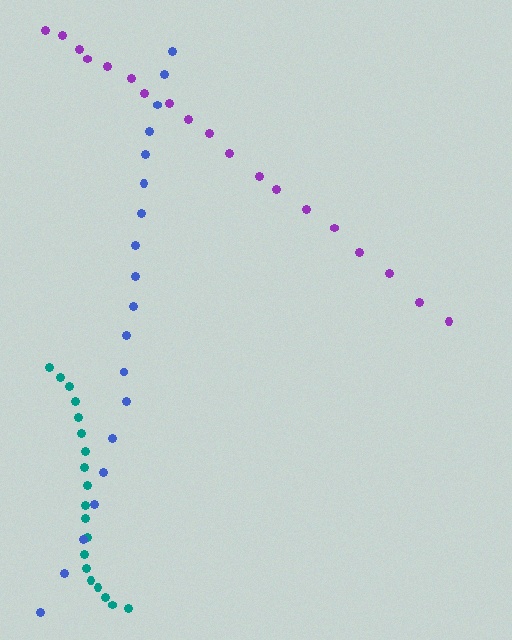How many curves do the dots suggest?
There are 3 distinct paths.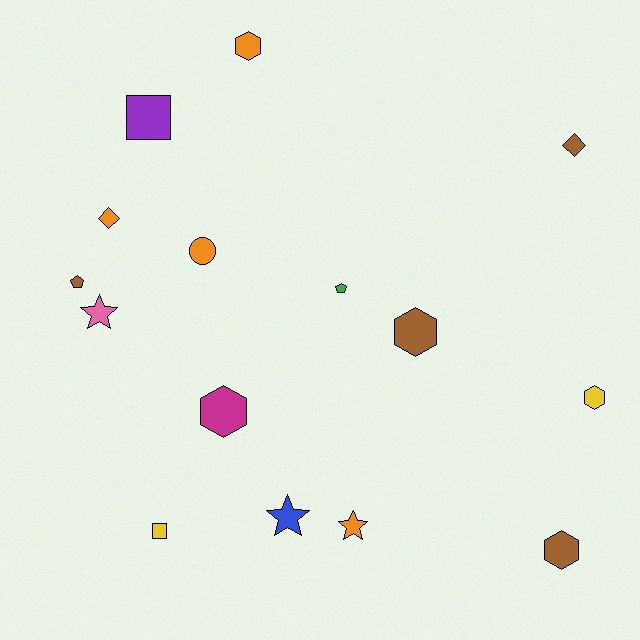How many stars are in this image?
There are 3 stars.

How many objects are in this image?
There are 15 objects.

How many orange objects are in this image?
There are 4 orange objects.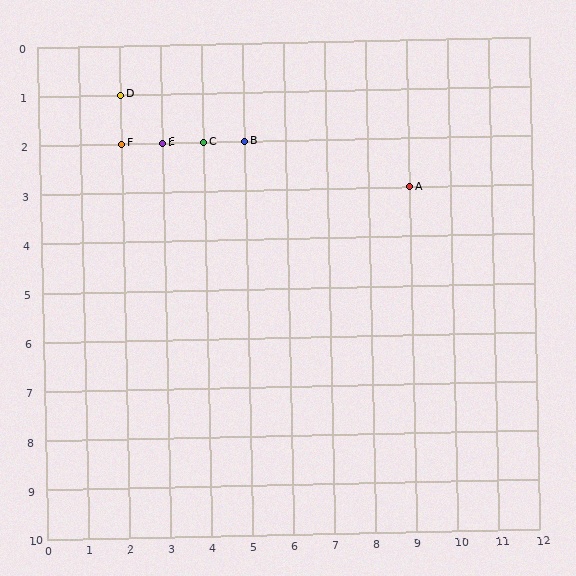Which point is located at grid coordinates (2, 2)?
Point F is at (2, 2).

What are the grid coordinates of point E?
Point E is at grid coordinates (3, 2).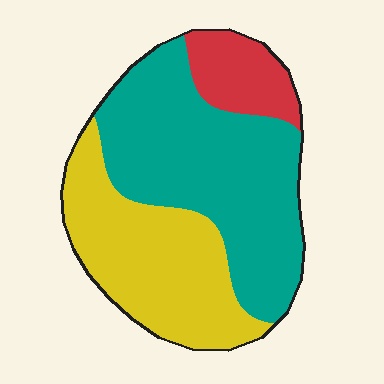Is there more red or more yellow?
Yellow.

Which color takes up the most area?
Teal, at roughly 50%.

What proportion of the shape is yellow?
Yellow takes up about three eighths (3/8) of the shape.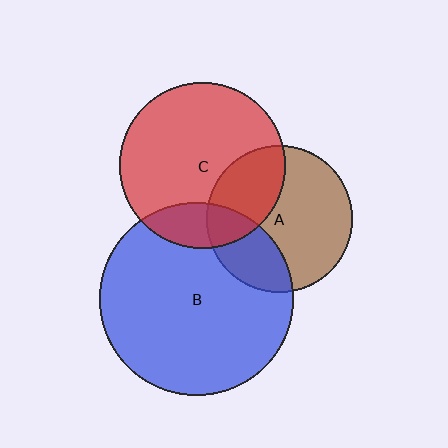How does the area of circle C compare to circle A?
Approximately 1.3 times.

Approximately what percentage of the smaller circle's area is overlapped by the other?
Approximately 20%.